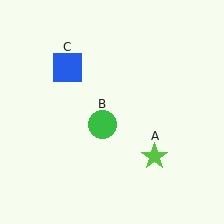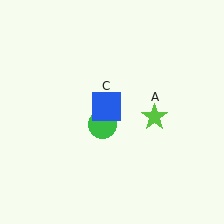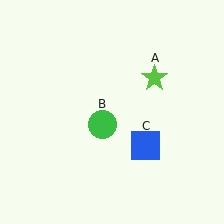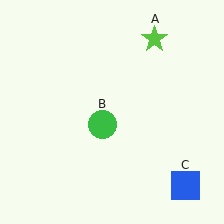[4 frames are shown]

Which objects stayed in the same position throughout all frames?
Green circle (object B) remained stationary.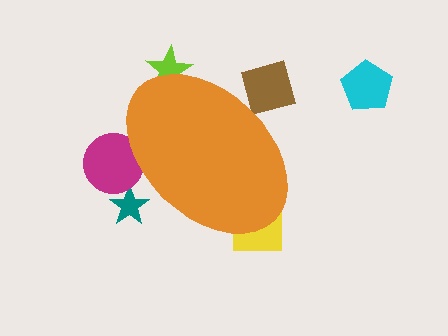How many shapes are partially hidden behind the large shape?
5 shapes are partially hidden.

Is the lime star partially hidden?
Yes, the lime star is partially hidden behind the orange ellipse.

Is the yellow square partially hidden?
Yes, the yellow square is partially hidden behind the orange ellipse.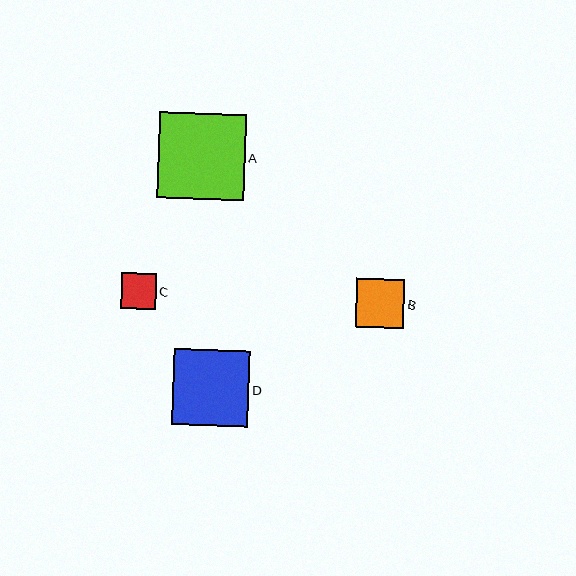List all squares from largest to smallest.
From largest to smallest: A, D, B, C.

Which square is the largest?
Square A is the largest with a size of approximately 86 pixels.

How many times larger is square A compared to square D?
Square A is approximately 1.1 times the size of square D.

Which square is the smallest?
Square C is the smallest with a size of approximately 35 pixels.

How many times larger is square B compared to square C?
Square B is approximately 1.4 times the size of square C.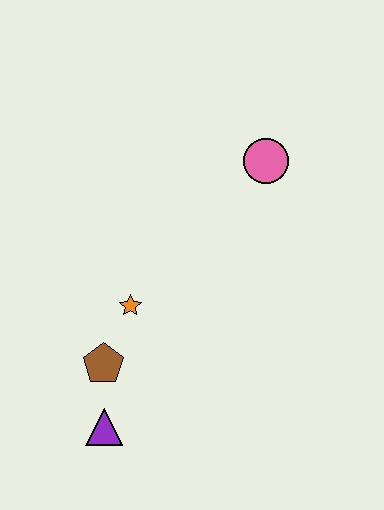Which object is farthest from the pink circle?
The purple triangle is farthest from the pink circle.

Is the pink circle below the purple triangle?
No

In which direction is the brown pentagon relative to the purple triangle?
The brown pentagon is above the purple triangle.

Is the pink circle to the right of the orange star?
Yes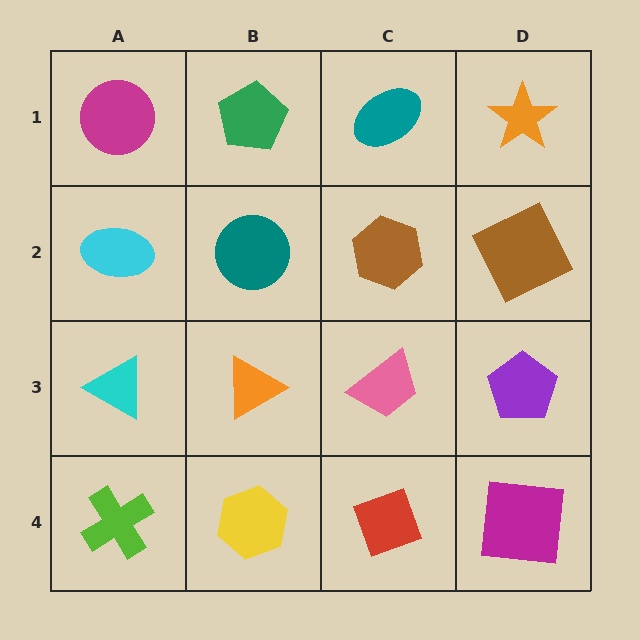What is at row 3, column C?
A pink trapezoid.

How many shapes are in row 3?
4 shapes.